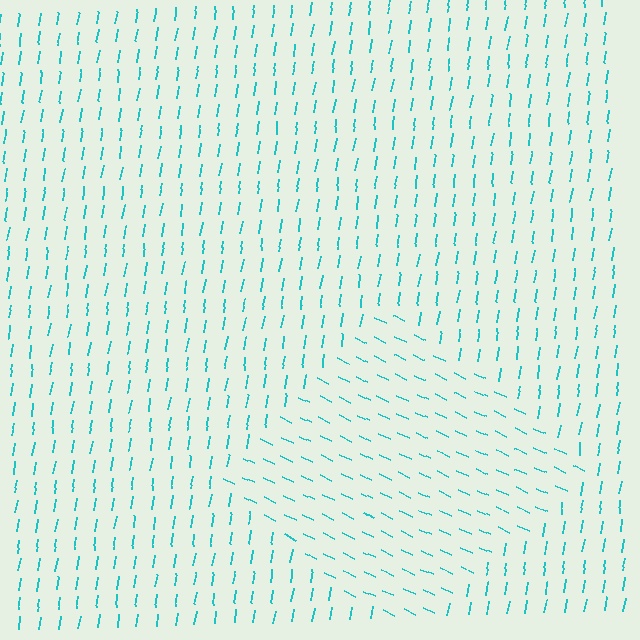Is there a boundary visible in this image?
Yes, there is a texture boundary formed by a change in line orientation.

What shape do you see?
I see a diamond.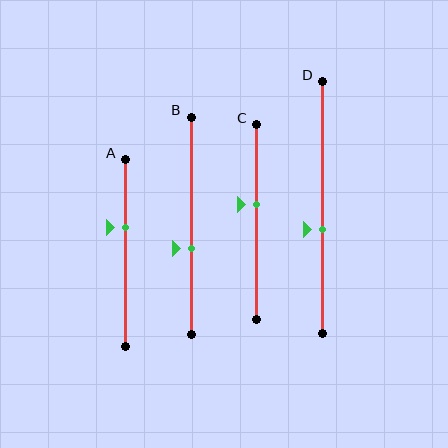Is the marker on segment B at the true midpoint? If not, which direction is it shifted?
No, the marker on segment B is shifted downward by about 11% of the segment length.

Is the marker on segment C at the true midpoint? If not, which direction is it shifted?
No, the marker on segment C is shifted upward by about 9% of the segment length.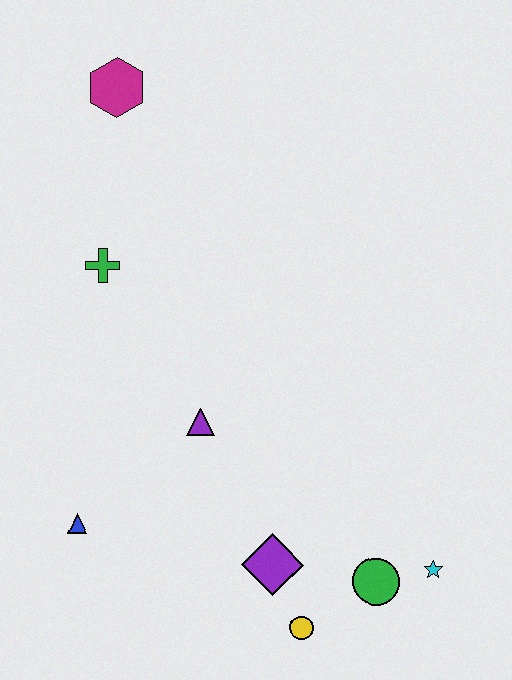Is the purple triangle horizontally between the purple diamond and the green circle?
No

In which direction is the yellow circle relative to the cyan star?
The yellow circle is to the left of the cyan star.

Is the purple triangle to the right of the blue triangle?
Yes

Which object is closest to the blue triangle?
The purple triangle is closest to the blue triangle.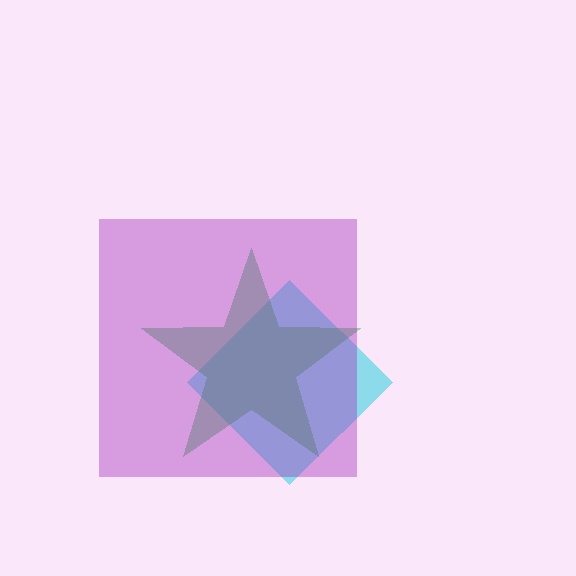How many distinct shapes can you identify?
There are 3 distinct shapes: a cyan diamond, a green star, a purple square.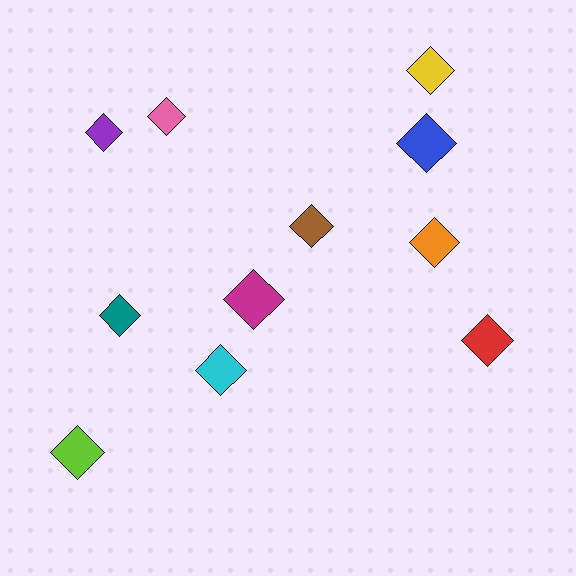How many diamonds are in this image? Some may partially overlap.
There are 11 diamonds.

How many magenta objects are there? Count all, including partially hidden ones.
There is 1 magenta object.